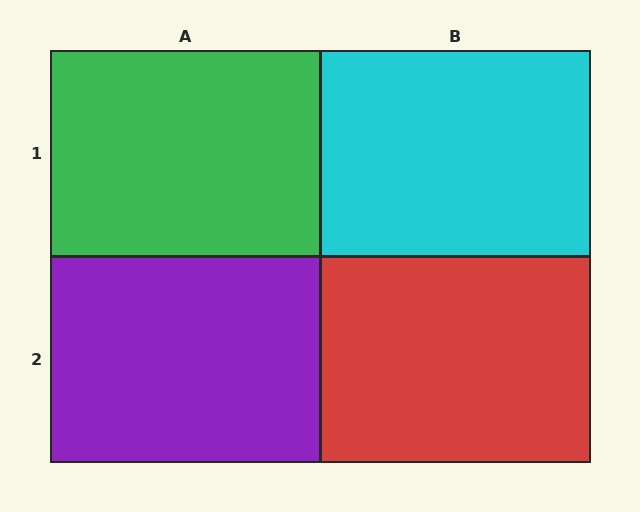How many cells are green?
1 cell is green.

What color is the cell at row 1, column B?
Cyan.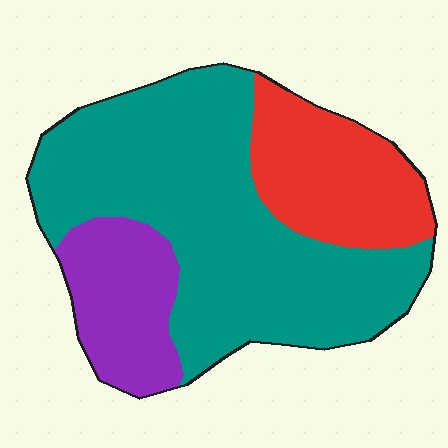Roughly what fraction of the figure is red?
Red covers roughly 20% of the figure.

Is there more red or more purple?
Red.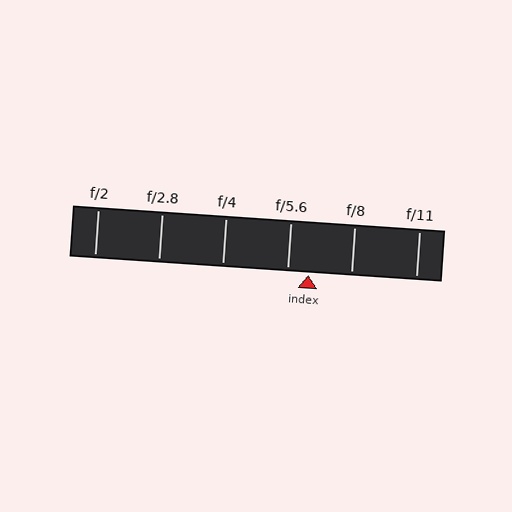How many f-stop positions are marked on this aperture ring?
There are 6 f-stop positions marked.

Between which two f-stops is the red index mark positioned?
The index mark is between f/5.6 and f/8.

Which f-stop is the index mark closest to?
The index mark is closest to f/5.6.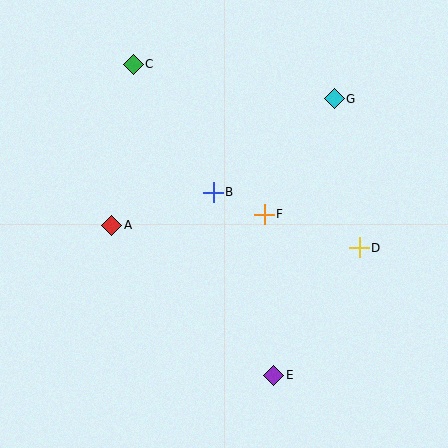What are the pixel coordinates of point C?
Point C is at (133, 64).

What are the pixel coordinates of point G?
Point G is at (334, 99).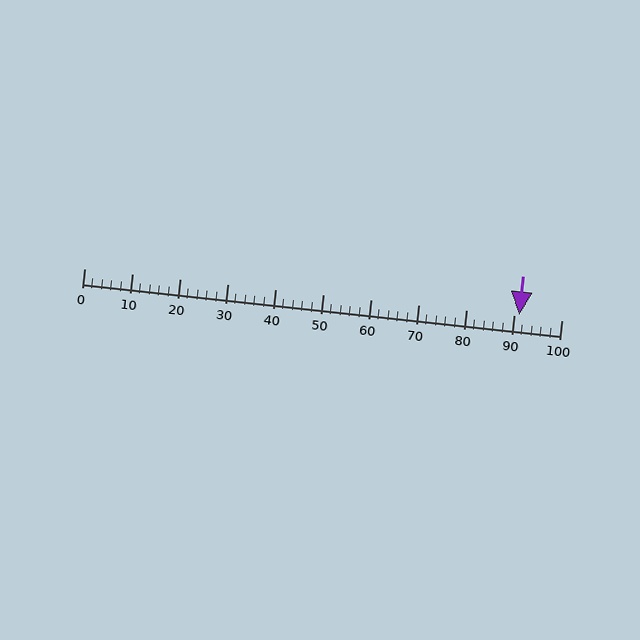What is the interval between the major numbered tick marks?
The major tick marks are spaced 10 units apart.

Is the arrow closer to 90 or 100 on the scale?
The arrow is closer to 90.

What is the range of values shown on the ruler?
The ruler shows values from 0 to 100.